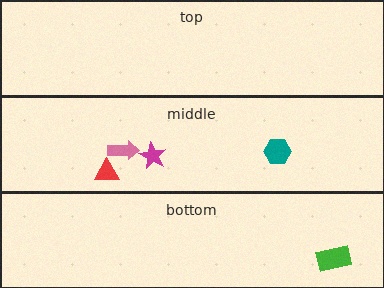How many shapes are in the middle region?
4.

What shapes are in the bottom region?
The green rectangle.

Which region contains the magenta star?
The middle region.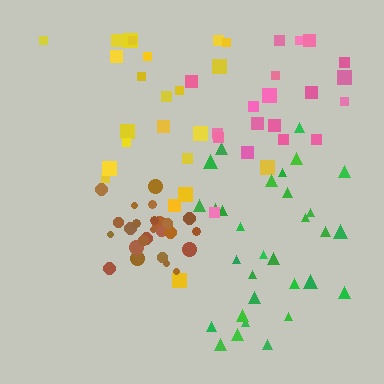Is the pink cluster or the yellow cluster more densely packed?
Pink.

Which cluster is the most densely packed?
Brown.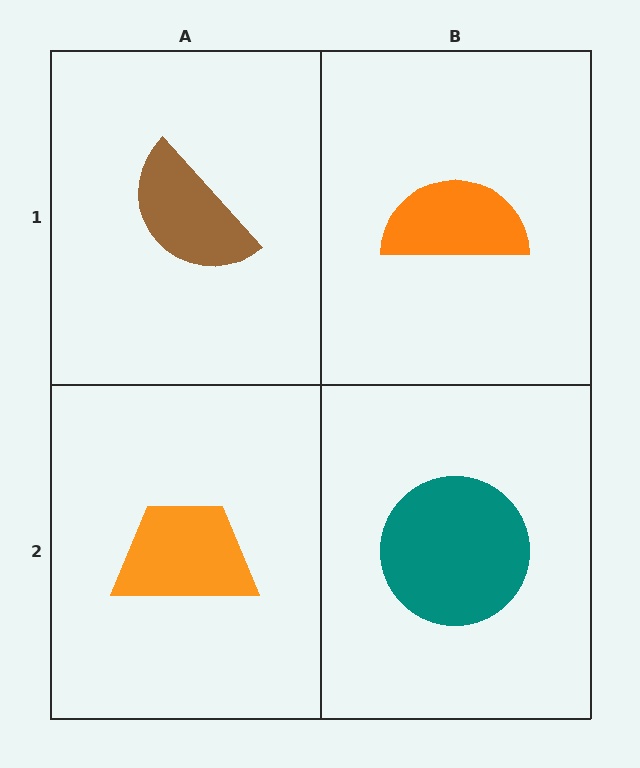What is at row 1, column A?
A brown semicircle.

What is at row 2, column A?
An orange trapezoid.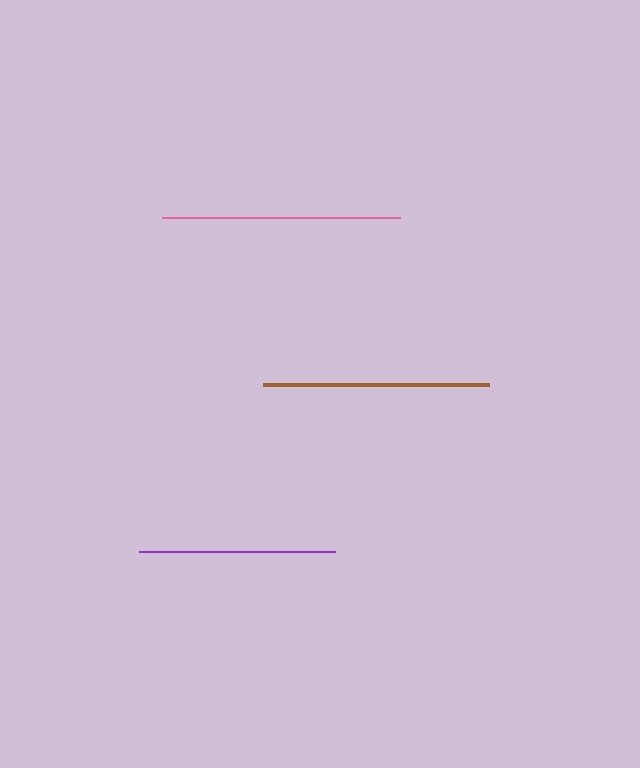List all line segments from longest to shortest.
From longest to shortest: pink, brown, purple.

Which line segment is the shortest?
The purple line is the shortest at approximately 197 pixels.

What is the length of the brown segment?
The brown segment is approximately 225 pixels long.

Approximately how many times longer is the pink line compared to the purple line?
The pink line is approximately 1.2 times the length of the purple line.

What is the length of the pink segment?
The pink segment is approximately 238 pixels long.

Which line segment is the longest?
The pink line is the longest at approximately 238 pixels.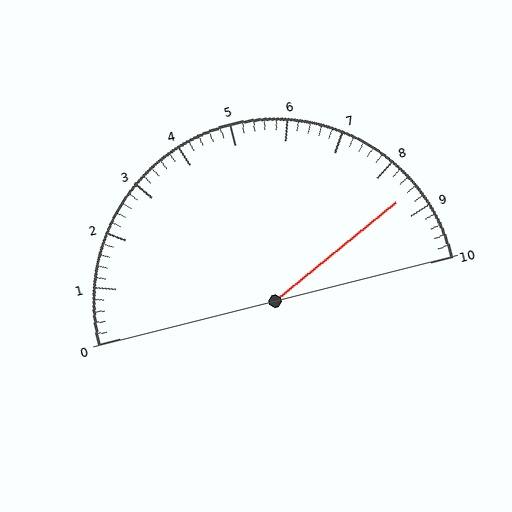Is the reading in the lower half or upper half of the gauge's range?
The reading is in the upper half of the range (0 to 10).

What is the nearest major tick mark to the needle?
The nearest major tick mark is 9.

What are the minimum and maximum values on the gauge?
The gauge ranges from 0 to 10.